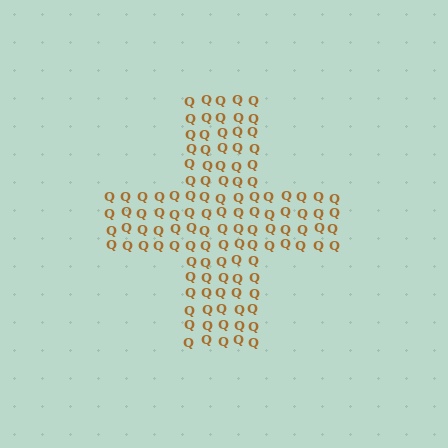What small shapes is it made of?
It is made of small letter Q's.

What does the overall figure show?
The overall figure shows a cross.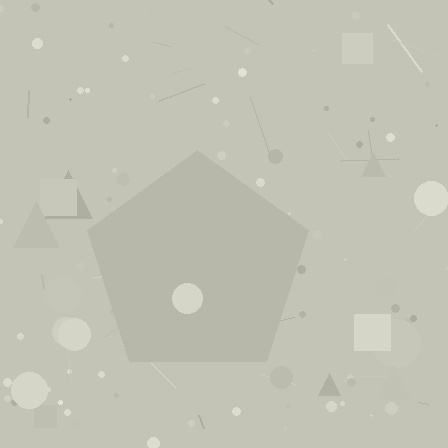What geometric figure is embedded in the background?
A pentagon is embedded in the background.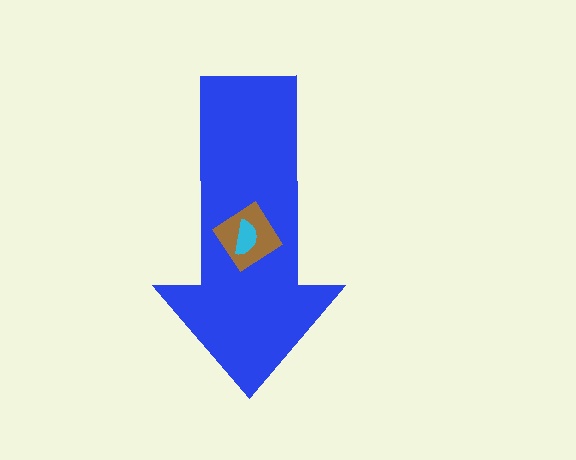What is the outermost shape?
The blue arrow.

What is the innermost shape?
The cyan semicircle.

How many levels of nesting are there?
3.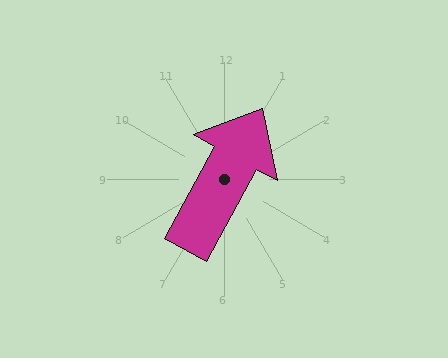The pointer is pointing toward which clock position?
Roughly 1 o'clock.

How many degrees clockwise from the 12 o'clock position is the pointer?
Approximately 29 degrees.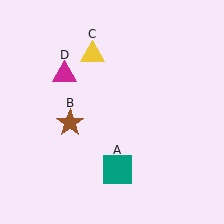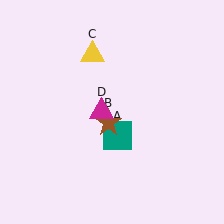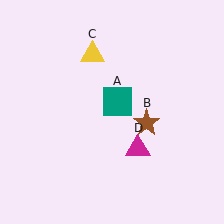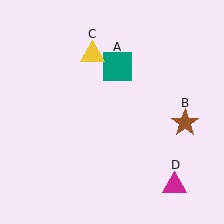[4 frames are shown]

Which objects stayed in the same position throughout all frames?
Yellow triangle (object C) remained stationary.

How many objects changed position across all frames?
3 objects changed position: teal square (object A), brown star (object B), magenta triangle (object D).